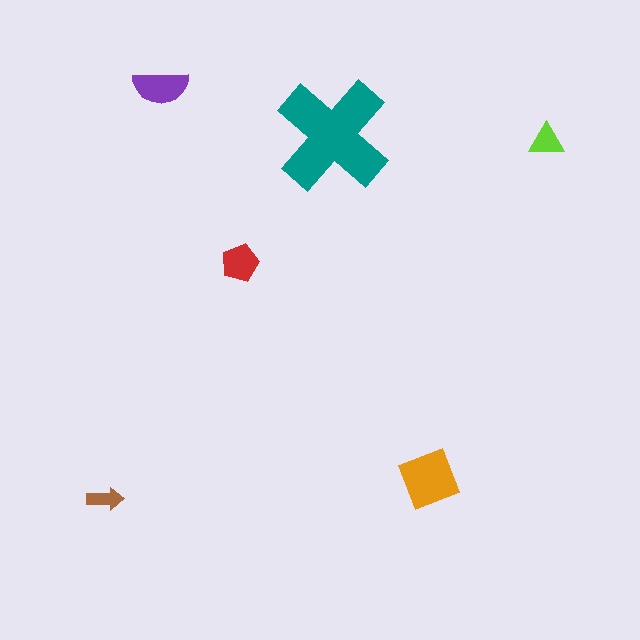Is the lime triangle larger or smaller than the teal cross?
Smaller.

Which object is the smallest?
The brown arrow.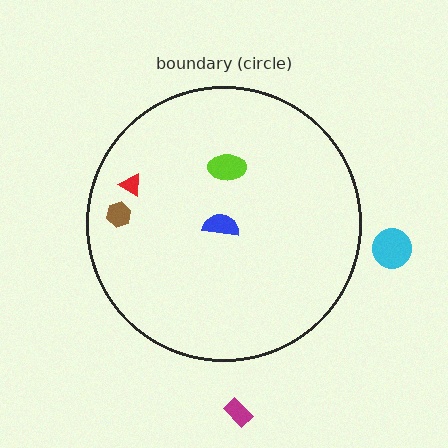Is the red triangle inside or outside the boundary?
Inside.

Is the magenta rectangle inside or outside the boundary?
Outside.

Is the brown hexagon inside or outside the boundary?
Inside.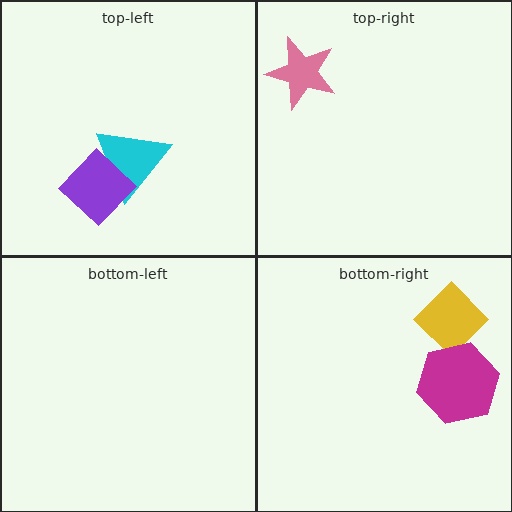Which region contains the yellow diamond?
The bottom-right region.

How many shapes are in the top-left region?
2.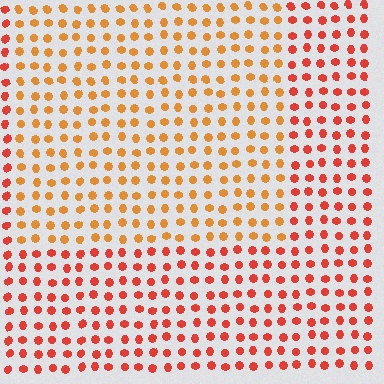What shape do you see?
I see a rectangle.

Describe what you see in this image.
The image is filled with small red elements in a uniform arrangement. A rectangle-shaped region is visible where the elements are tinted to a slightly different hue, forming a subtle color boundary.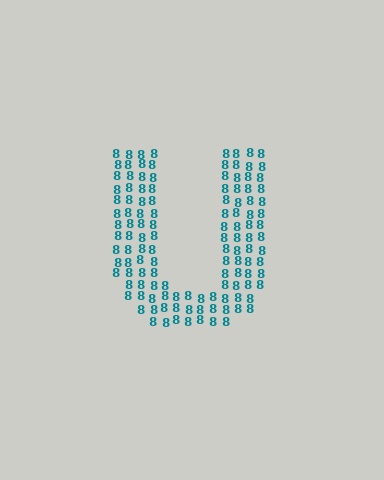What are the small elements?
The small elements are digit 8's.